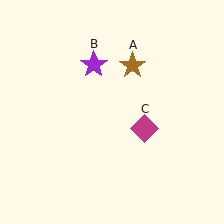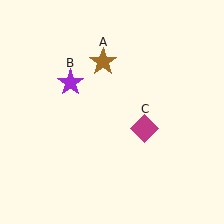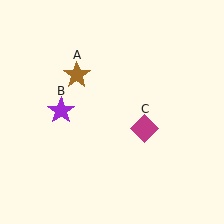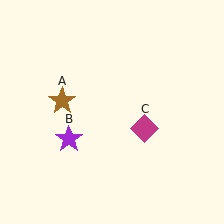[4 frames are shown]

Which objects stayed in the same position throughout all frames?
Magenta diamond (object C) remained stationary.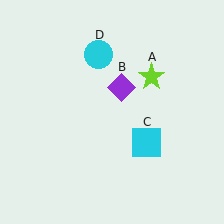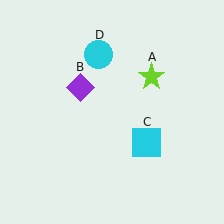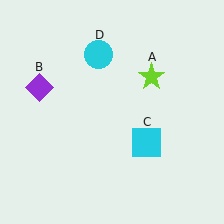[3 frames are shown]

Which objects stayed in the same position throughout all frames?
Lime star (object A) and cyan square (object C) and cyan circle (object D) remained stationary.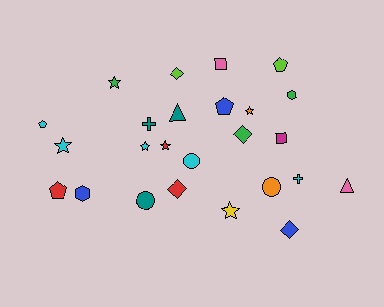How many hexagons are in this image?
There are 2 hexagons.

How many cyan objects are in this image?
There are 5 cyan objects.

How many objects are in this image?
There are 25 objects.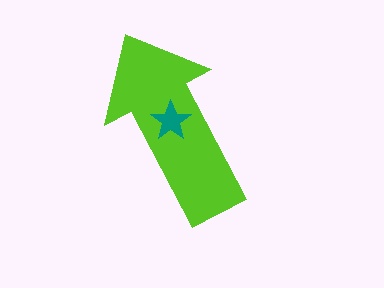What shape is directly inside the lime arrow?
The teal star.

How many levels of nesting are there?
2.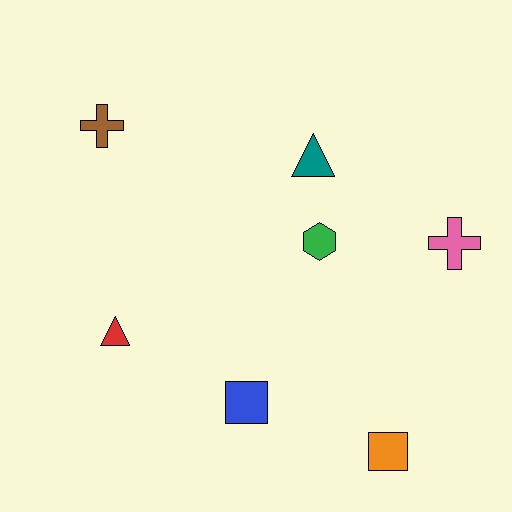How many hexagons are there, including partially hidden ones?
There is 1 hexagon.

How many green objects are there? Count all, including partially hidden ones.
There is 1 green object.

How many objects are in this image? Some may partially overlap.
There are 7 objects.